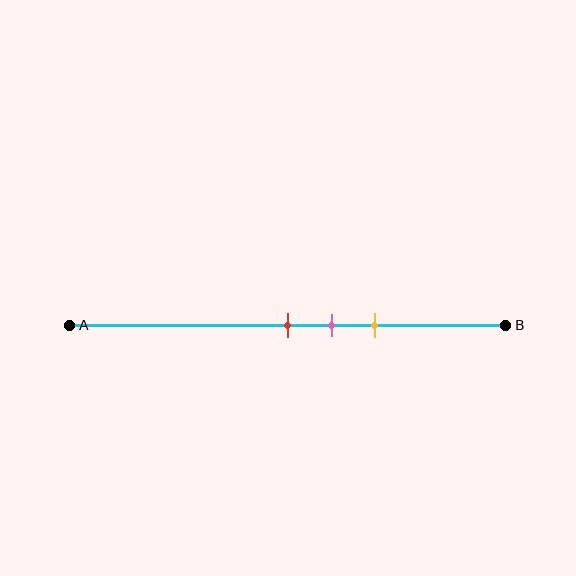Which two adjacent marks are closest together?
The red and pink marks are the closest adjacent pair.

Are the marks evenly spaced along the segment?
Yes, the marks are approximately evenly spaced.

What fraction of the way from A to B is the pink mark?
The pink mark is approximately 60% (0.6) of the way from A to B.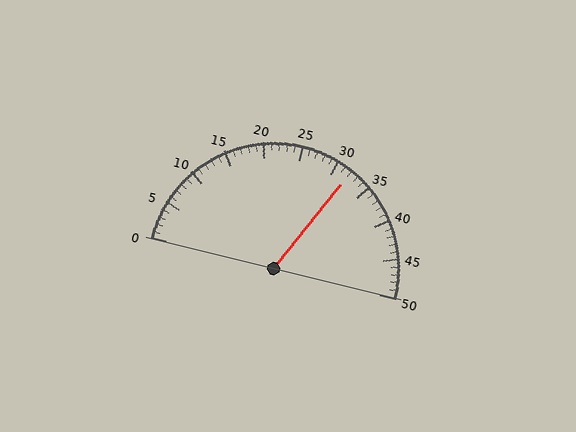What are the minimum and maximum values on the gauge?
The gauge ranges from 0 to 50.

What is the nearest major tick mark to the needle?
The nearest major tick mark is 30.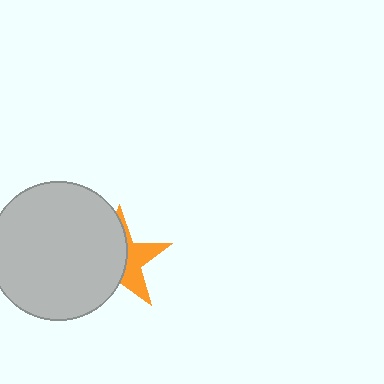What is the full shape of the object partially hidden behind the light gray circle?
The partially hidden object is an orange star.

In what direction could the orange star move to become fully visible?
The orange star could move right. That would shift it out from behind the light gray circle entirely.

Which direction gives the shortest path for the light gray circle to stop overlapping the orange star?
Moving left gives the shortest separation.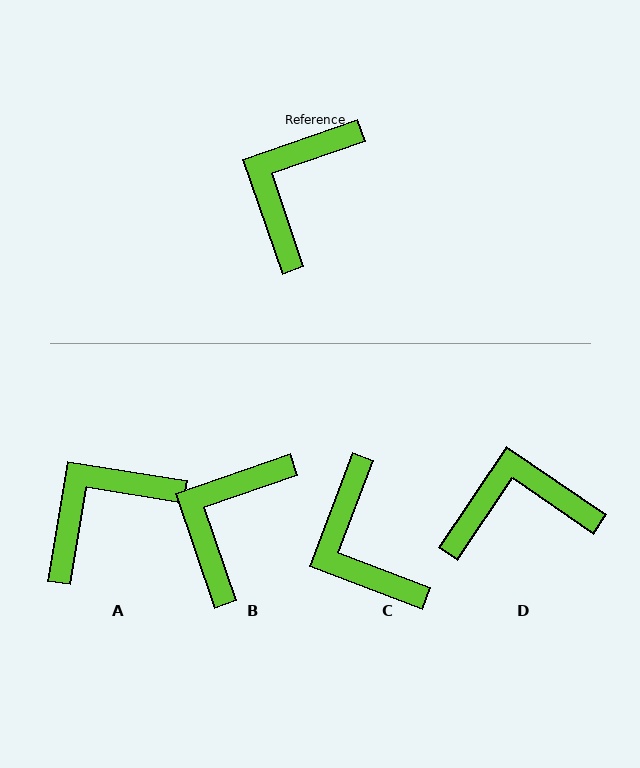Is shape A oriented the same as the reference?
No, it is off by about 28 degrees.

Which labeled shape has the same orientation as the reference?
B.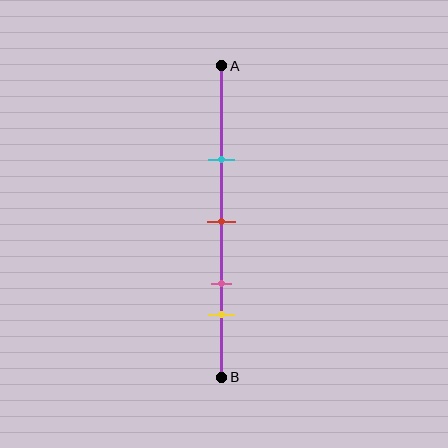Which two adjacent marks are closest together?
The pink and yellow marks are the closest adjacent pair.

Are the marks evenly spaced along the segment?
No, the marks are not evenly spaced.